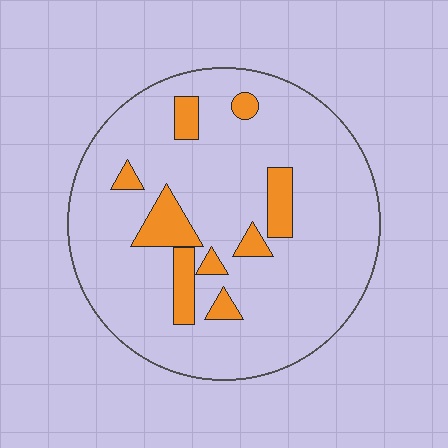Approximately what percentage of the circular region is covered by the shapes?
Approximately 15%.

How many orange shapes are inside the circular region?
9.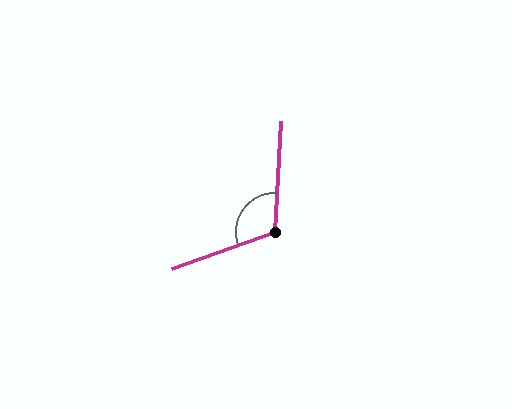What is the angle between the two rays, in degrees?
Approximately 113 degrees.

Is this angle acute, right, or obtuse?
It is obtuse.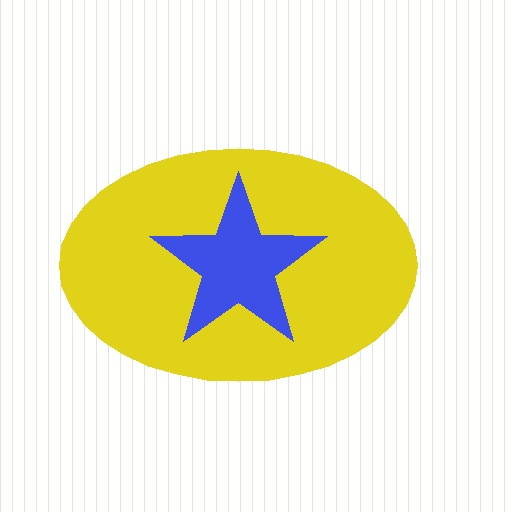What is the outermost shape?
The yellow ellipse.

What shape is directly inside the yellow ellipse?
The blue star.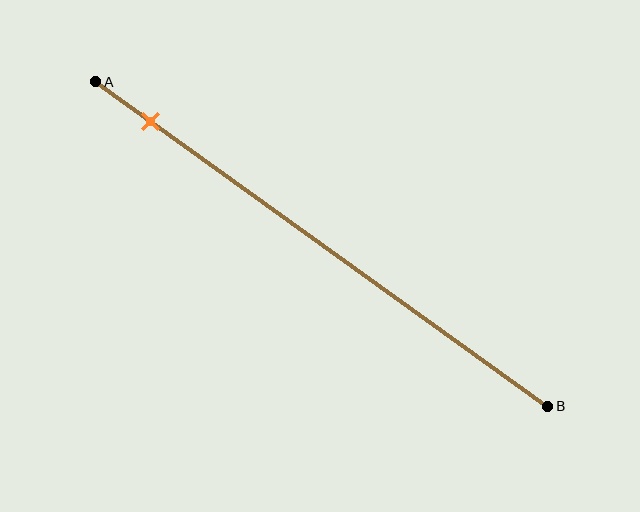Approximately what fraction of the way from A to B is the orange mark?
The orange mark is approximately 10% of the way from A to B.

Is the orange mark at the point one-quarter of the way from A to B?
No, the mark is at about 10% from A, not at the 25% one-quarter point.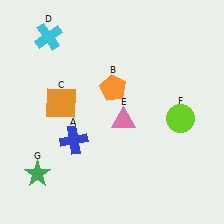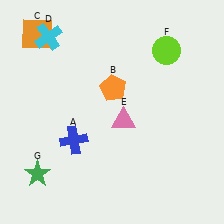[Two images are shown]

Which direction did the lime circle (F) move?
The lime circle (F) moved up.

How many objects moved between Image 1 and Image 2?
2 objects moved between the two images.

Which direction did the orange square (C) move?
The orange square (C) moved up.